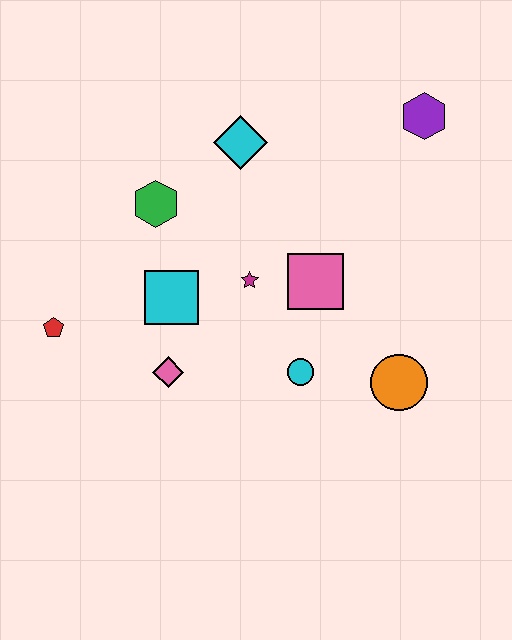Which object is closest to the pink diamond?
The cyan square is closest to the pink diamond.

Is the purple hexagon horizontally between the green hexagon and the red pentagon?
No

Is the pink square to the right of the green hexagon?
Yes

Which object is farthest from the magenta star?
The purple hexagon is farthest from the magenta star.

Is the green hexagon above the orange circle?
Yes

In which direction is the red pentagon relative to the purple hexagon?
The red pentagon is to the left of the purple hexagon.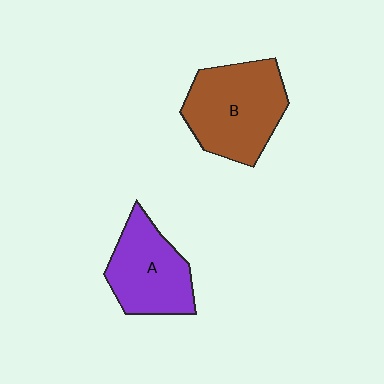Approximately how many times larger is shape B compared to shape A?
Approximately 1.3 times.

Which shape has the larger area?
Shape B (brown).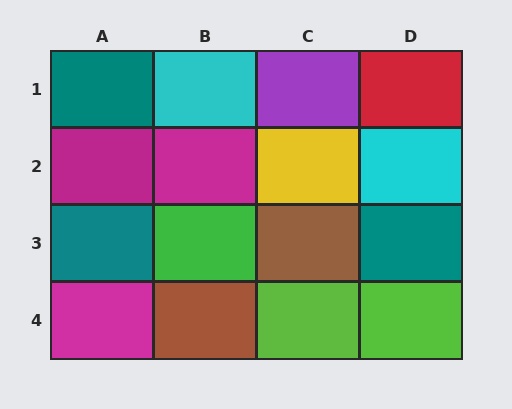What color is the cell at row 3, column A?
Teal.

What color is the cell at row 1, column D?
Red.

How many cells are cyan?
2 cells are cyan.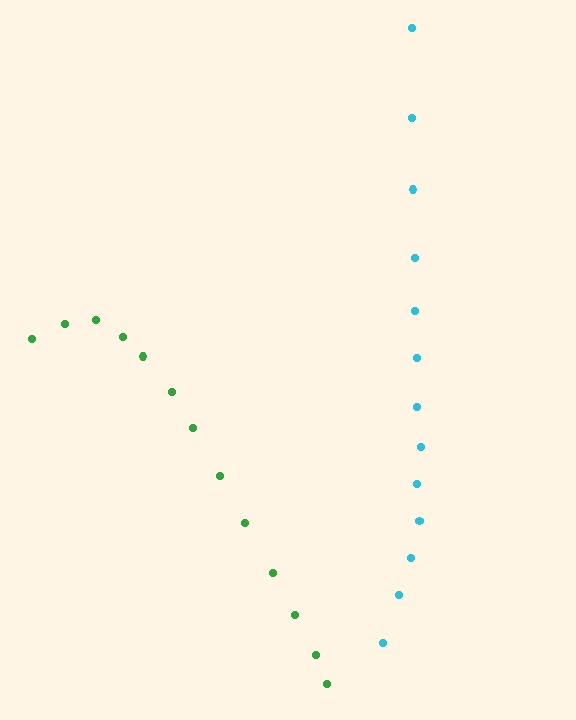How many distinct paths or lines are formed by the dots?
There are 2 distinct paths.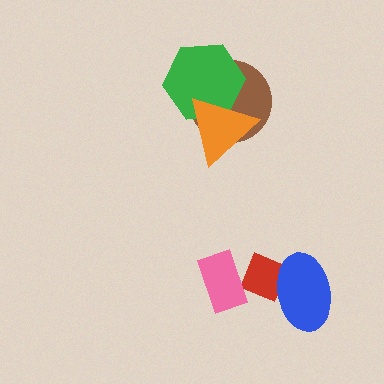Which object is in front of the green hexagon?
The orange triangle is in front of the green hexagon.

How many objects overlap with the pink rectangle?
1 object overlaps with the pink rectangle.